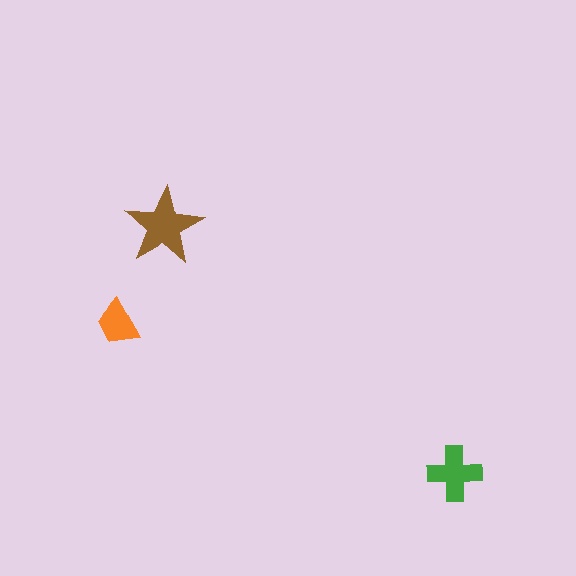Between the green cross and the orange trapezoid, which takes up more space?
The green cross.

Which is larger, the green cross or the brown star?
The brown star.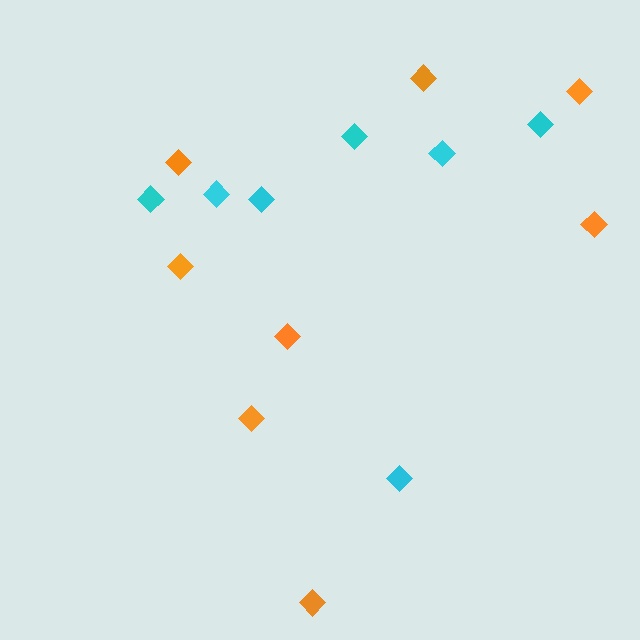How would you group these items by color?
There are 2 groups: one group of orange diamonds (8) and one group of cyan diamonds (7).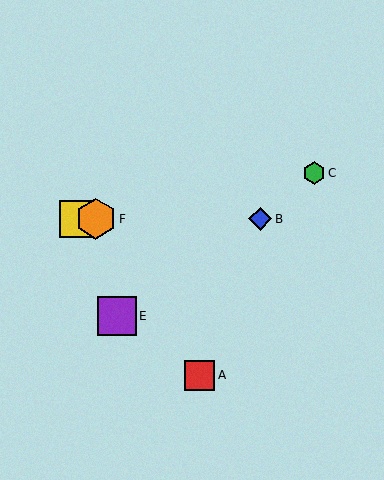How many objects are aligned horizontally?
3 objects (B, D, F) are aligned horizontally.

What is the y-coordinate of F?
Object F is at y≈219.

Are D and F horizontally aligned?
Yes, both are at y≈219.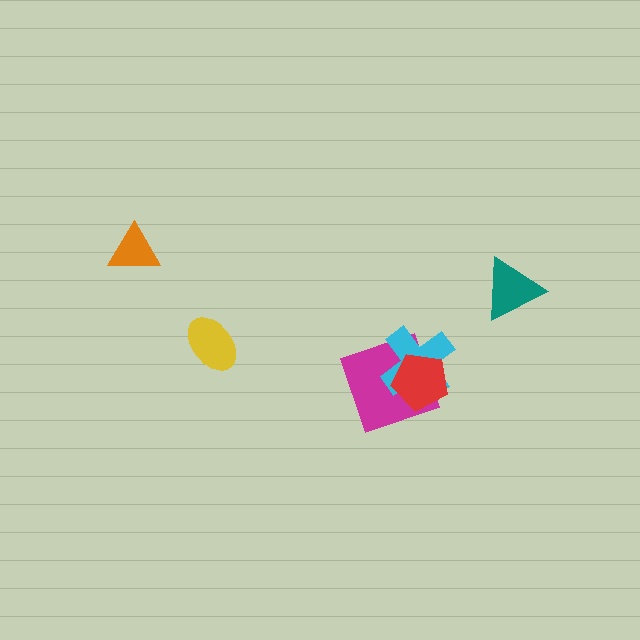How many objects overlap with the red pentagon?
2 objects overlap with the red pentagon.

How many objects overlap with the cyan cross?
2 objects overlap with the cyan cross.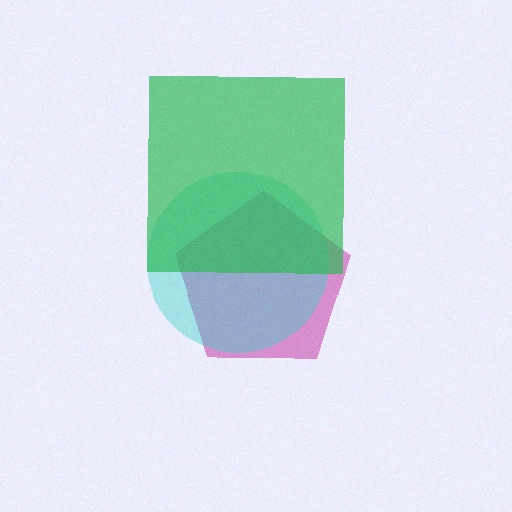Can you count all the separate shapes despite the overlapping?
Yes, there are 3 separate shapes.